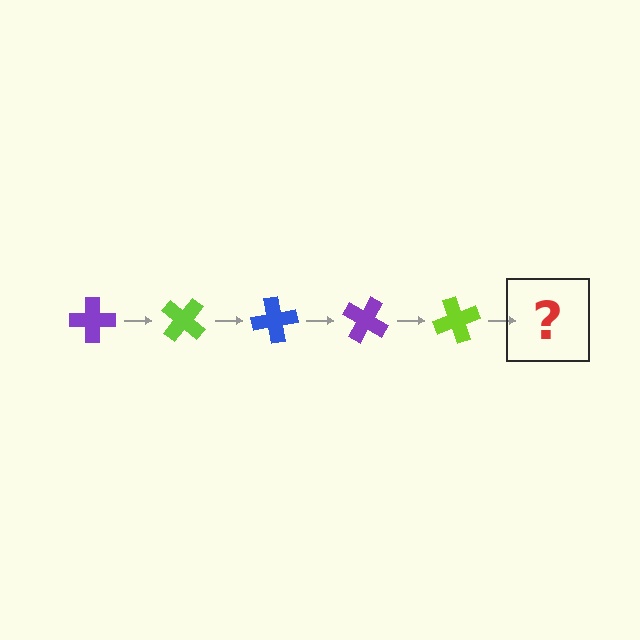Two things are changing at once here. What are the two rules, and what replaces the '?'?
The two rules are that it rotates 40 degrees each step and the color cycles through purple, lime, and blue. The '?' should be a blue cross, rotated 200 degrees from the start.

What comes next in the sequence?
The next element should be a blue cross, rotated 200 degrees from the start.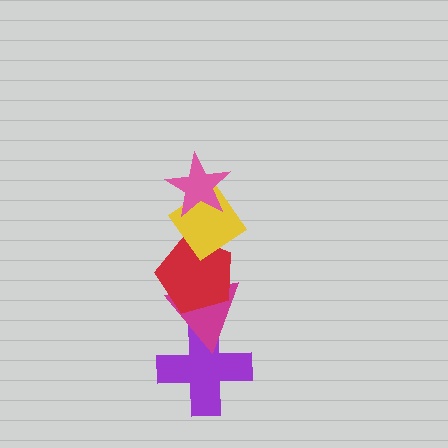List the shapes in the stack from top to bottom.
From top to bottom: the pink star, the yellow diamond, the red pentagon, the magenta triangle, the purple cross.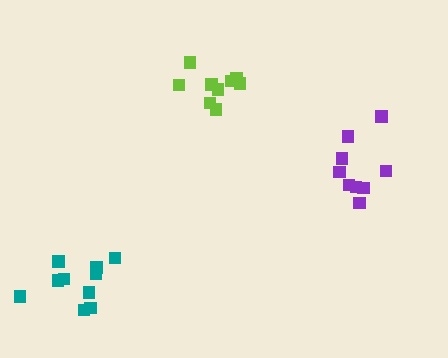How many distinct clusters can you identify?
There are 3 distinct clusters.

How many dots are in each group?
Group 1: 9 dots, Group 2: 9 dots, Group 3: 10 dots (28 total).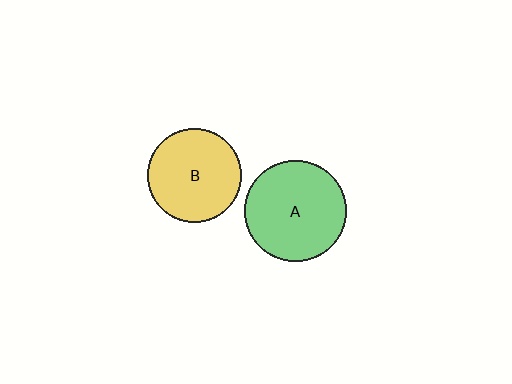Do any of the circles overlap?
No, none of the circles overlap.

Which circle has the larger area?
Circle A (green).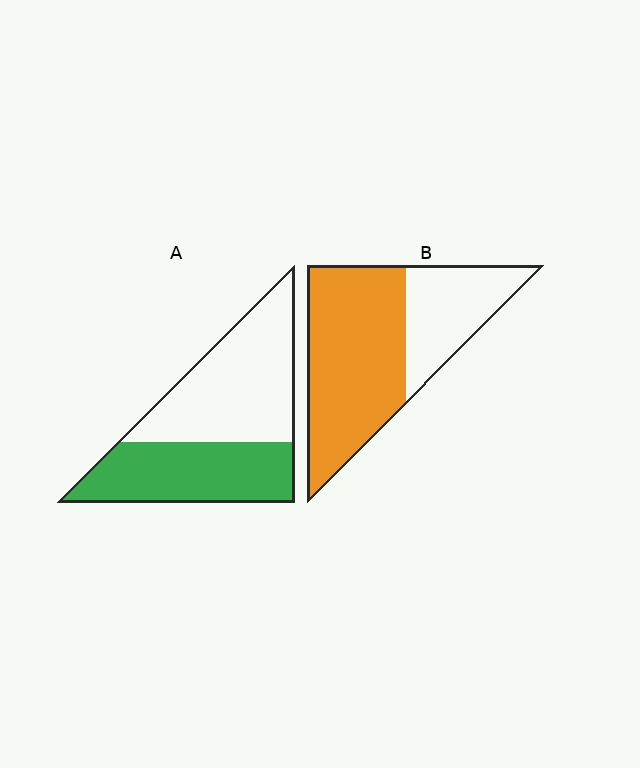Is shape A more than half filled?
No.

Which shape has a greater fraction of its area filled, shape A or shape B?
Shape B.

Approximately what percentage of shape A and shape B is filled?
A is approximately 45% and B is approximately 65%.